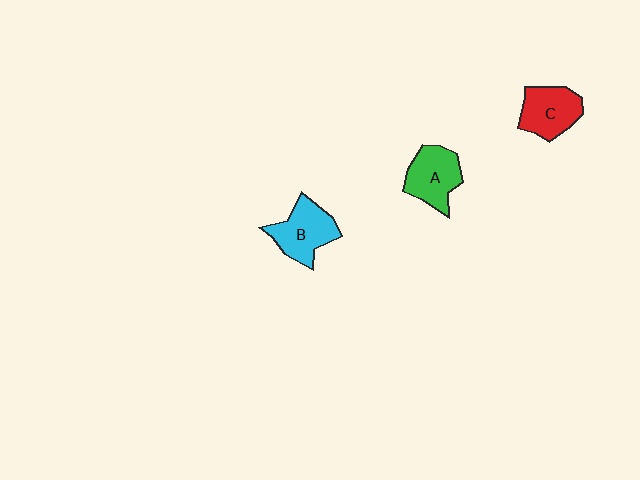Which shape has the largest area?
Shape B (cyan).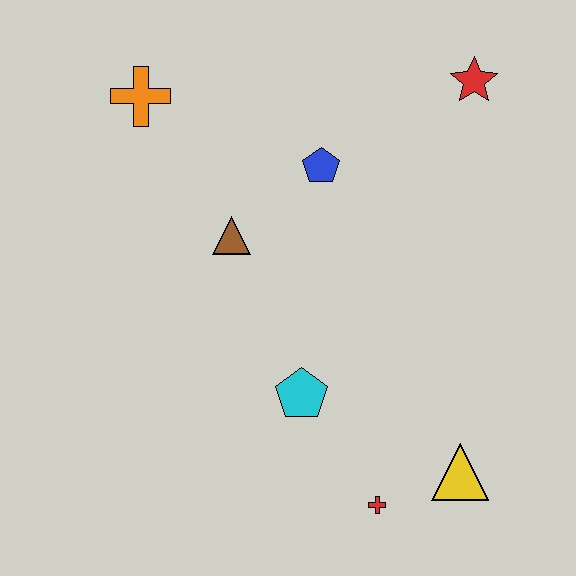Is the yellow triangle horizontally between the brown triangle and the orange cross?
No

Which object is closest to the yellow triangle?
The red cross is closest to the yellow triangle.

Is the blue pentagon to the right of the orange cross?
Yes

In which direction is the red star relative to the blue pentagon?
The red star is to the right of the blue pentagon.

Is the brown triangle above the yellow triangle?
Yes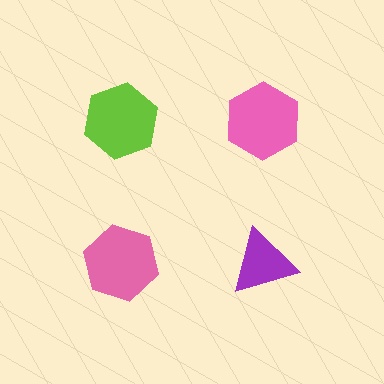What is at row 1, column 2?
A pink hexagon.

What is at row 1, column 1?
A lime hexagon.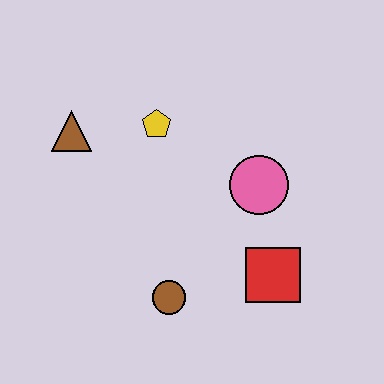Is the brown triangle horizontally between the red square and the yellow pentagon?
No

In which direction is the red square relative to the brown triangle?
The red square is to the right of the brown triangle.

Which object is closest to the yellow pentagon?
The brown triangle is closest to the yellow pentagon.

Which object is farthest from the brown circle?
The brown triangle is farthest from the brown circle.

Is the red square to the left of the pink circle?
No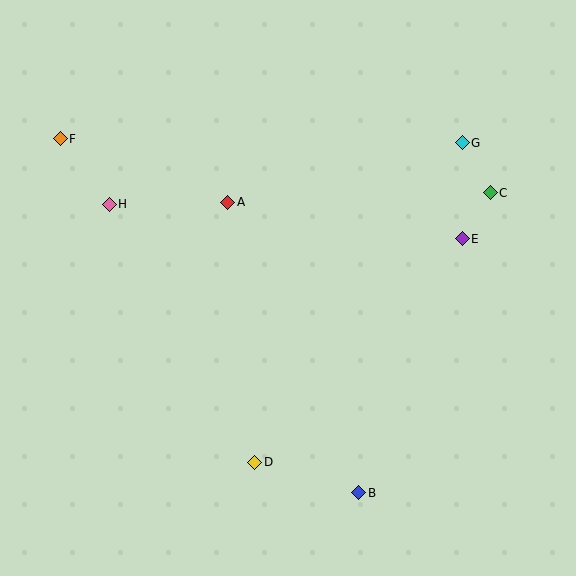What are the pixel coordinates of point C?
Point C is at (490, 193).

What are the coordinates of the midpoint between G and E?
The midpoint between G and E is at (462, 191).